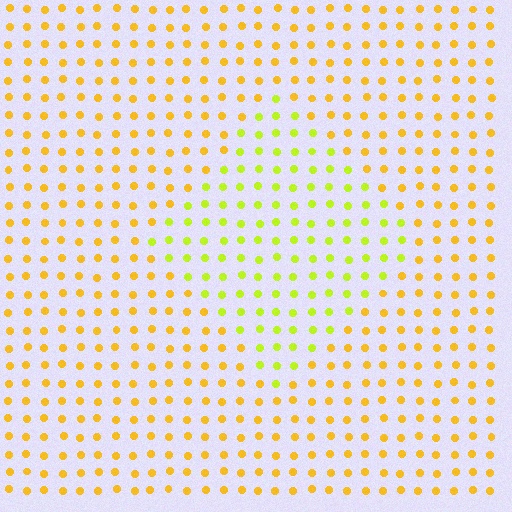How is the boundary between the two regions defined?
The boundary is defined purely by a slight shift in hue (about 33 degrees). Spacing, size, and orientation are identical on both sides.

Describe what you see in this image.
The image is filled with small yellow elements in a uniform arrangement. A diamond-shaped region is visible where the elements are tinted to a slightly different hue, forming a subtle color boundary.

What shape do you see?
I see a diamond.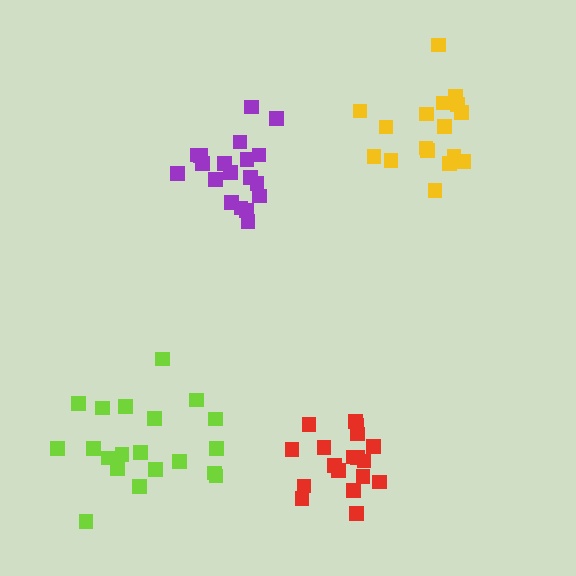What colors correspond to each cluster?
The clusters are colored: red, yellow, purple, lime.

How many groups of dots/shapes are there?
There are 4 groups.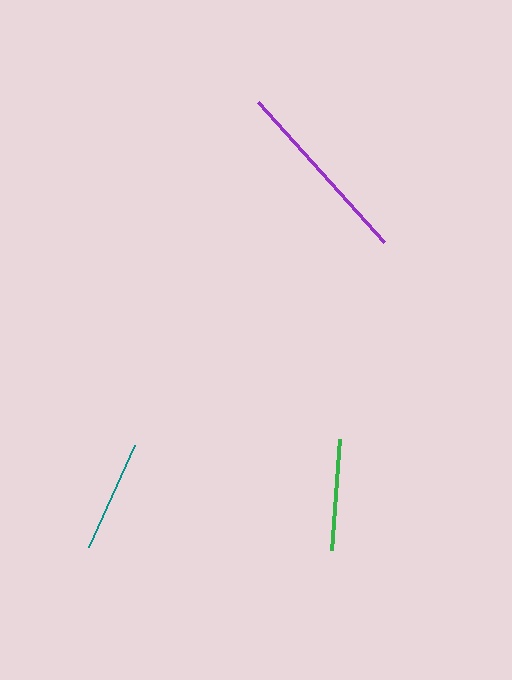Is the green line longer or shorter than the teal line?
The teal line is longer than the green line.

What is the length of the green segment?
The green segment is approximately 111 pixels long.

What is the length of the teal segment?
The teal segment is approximately 112 pixels long.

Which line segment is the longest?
The purple line is the longest at approximately 187 pixels.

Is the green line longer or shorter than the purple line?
The purple line is longer than the green line.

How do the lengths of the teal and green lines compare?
The teal and green lines are approximately the same length.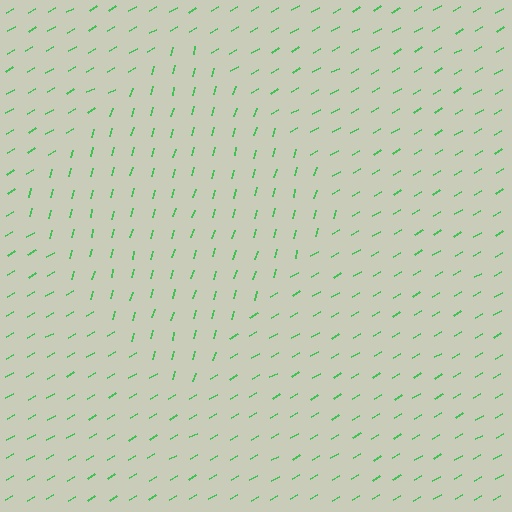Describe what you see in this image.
The image is filled with small green line segments. A diamond region in the image has lines oriented differently from the surrounding lines, creating a visible texture boundary.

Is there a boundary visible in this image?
Yes, there is a texture boundary formed by a change in line orientation.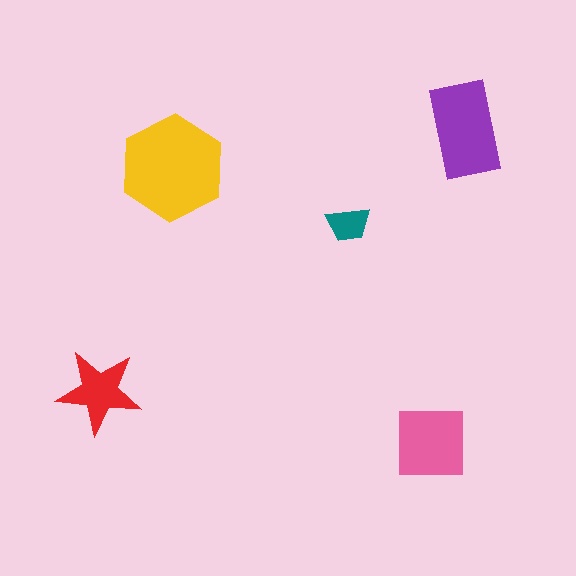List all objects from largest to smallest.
The yellow hexagon, the purple rectangle, the pink square, the red star, the teal trapezoid.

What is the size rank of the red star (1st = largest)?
4th.